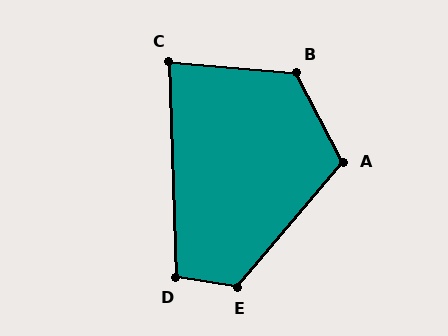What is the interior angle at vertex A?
Approximately 112 degrees (obtuse).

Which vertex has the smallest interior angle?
C, at approximately 83 degrees.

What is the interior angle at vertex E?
Approximately 122 degrees (obtuse).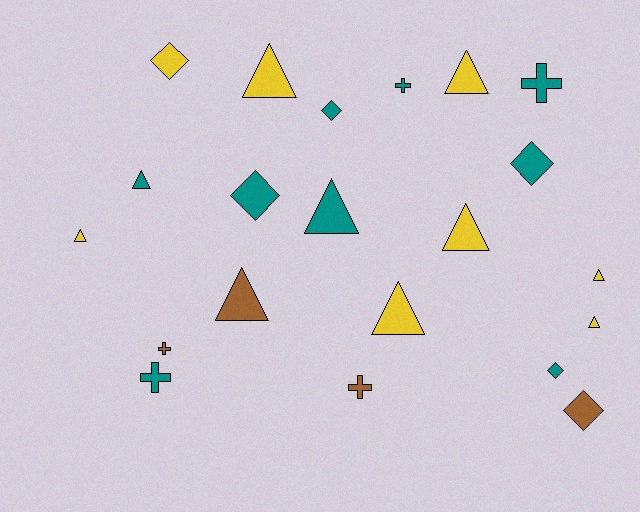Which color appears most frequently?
Teal, with 9 objects.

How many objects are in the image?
There are 21 objects.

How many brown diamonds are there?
There is 1 brown diamond.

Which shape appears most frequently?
Triangle, with 10 objects.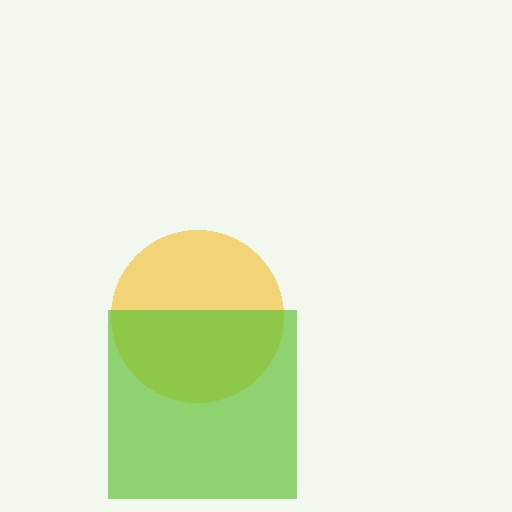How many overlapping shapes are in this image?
There are 2 overlapping shapes in the image.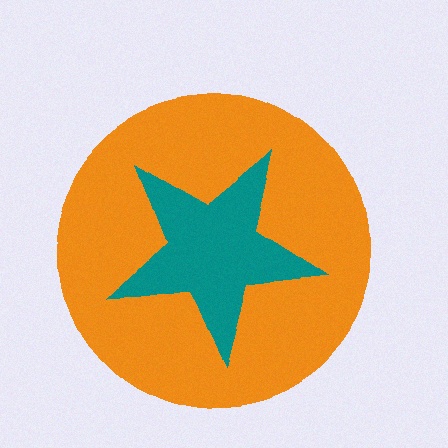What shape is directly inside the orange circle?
The teal star.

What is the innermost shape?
The teal star.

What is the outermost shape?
The orange circle.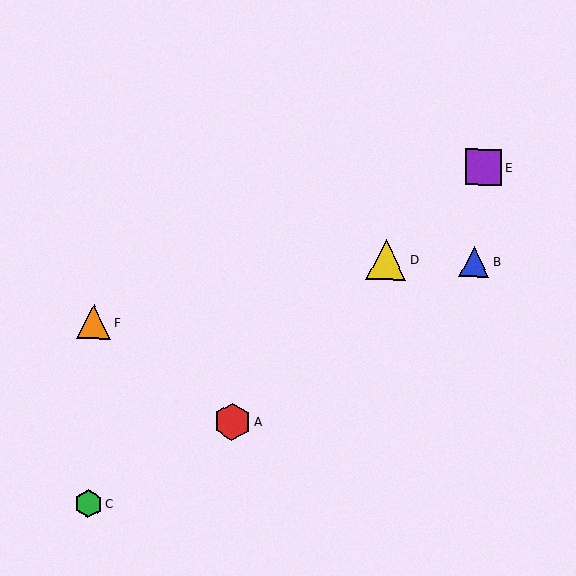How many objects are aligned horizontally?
2 objects (B, D) are aligned horizontally.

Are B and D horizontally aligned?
Yes, both are at y≈262.